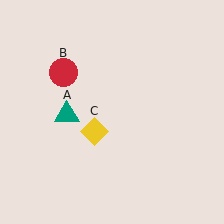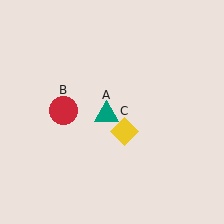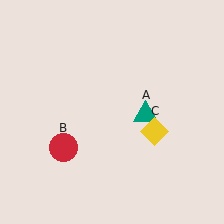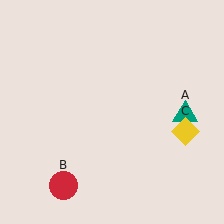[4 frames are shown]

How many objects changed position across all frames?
3 objects changed position: teal triangle (object A), red circle (object B), yellow diamond (object C).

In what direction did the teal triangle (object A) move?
The teal triangle (object A) moved right.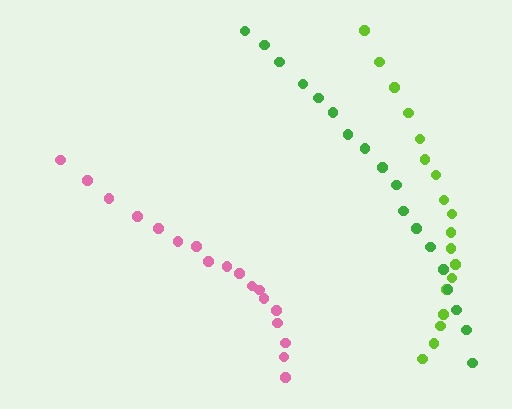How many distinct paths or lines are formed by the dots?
There are 3 distinct paths.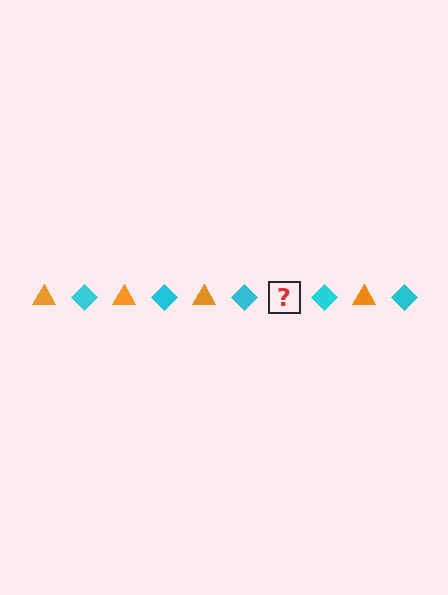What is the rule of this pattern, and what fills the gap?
The rule is that the pattern alternates between orange triangle and cyan diamond. The gap should be filled with an orange triangle.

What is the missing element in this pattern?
The missing element is an orange triangle.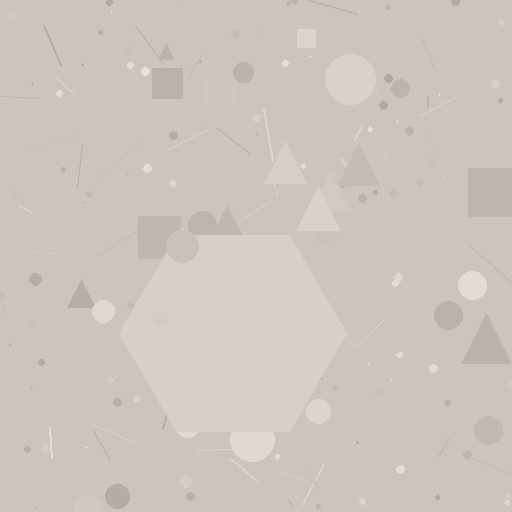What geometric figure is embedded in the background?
A hexagon is embedded in the background.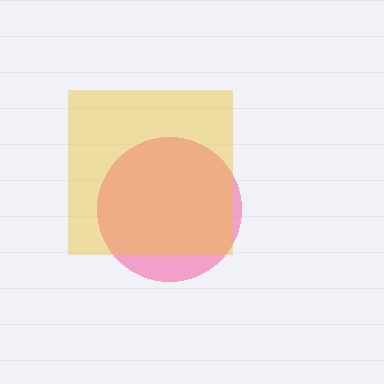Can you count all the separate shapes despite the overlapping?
Yes, there are 2 separate shapes.